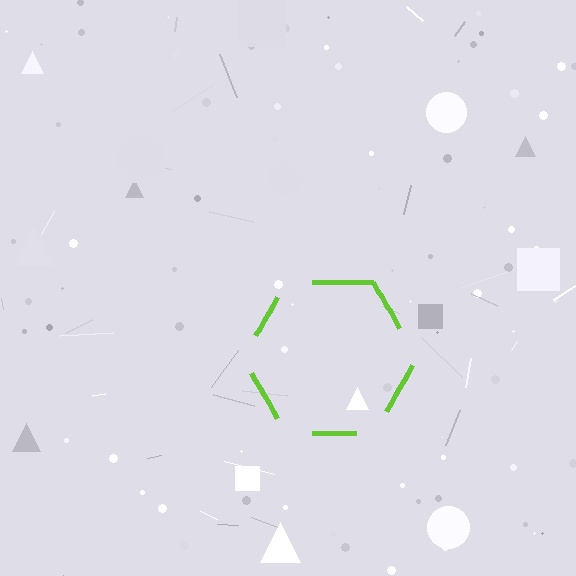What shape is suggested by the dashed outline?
The dashed outline suggests a hexagon.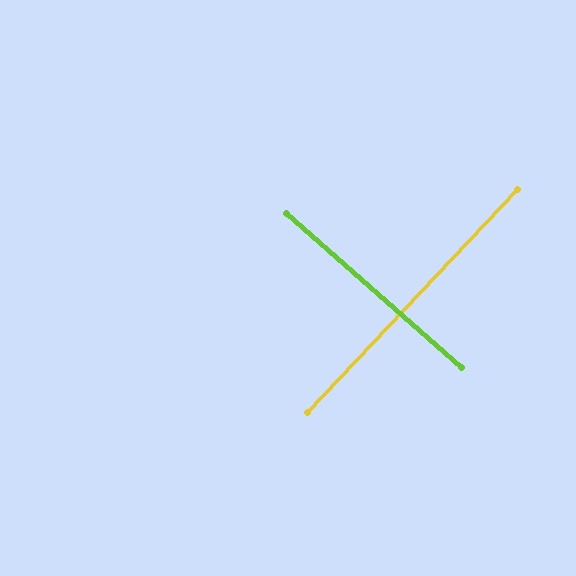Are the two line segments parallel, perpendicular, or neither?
Perpendicular — they meet at approximately 88°.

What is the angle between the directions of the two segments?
Approximately 88 degrees.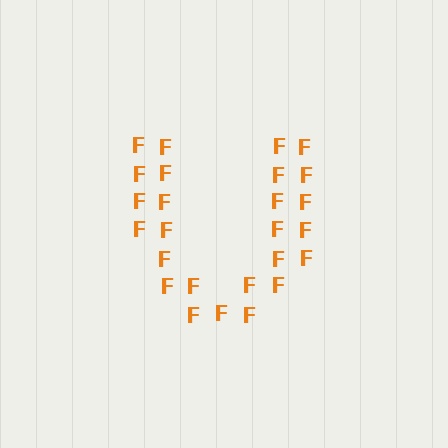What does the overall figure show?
The overall figure shows the letter U.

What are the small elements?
The small elements are letter F's.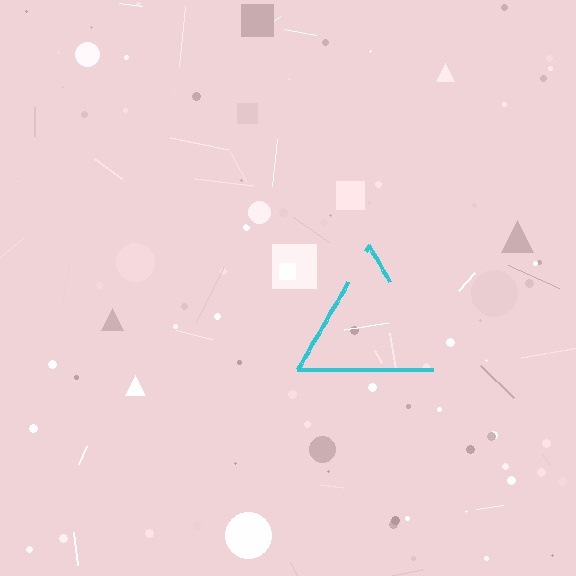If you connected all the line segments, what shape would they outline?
They would outline a triangle.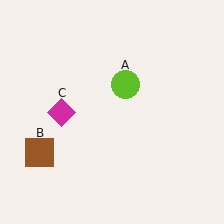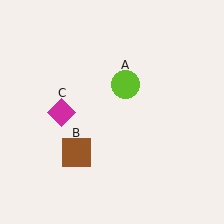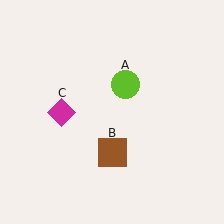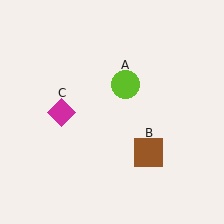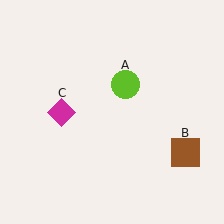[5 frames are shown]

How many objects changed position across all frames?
1 object changed position: brown square (object B).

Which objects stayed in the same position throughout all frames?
Lime circle (object A) and magenta diamond (object C) remained stationary.